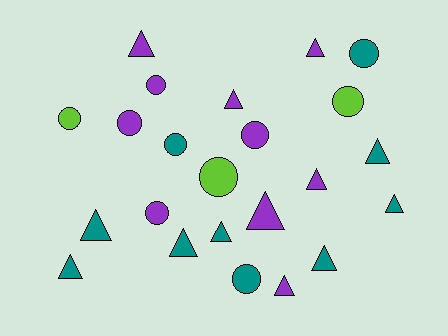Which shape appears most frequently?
Triangle, with 13 objects.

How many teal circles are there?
There are 3 teal circles.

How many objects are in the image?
There are 23 objects.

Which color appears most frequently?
Teal, with 10 objects.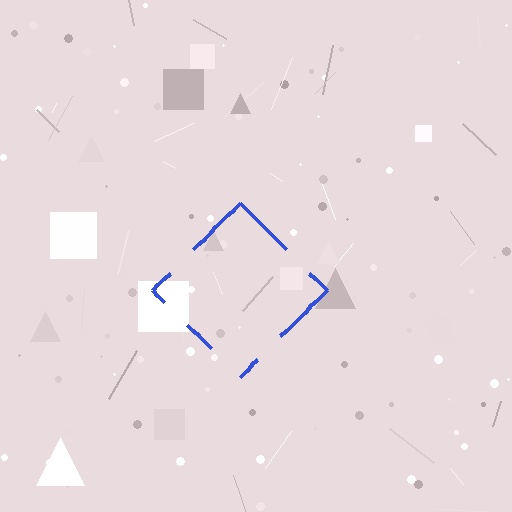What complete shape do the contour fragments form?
The contour fragments form a diamond.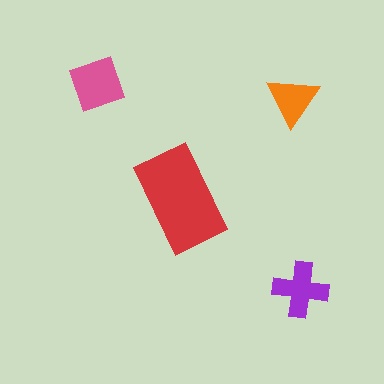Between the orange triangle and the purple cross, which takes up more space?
The purple cross.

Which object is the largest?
The red rectangle.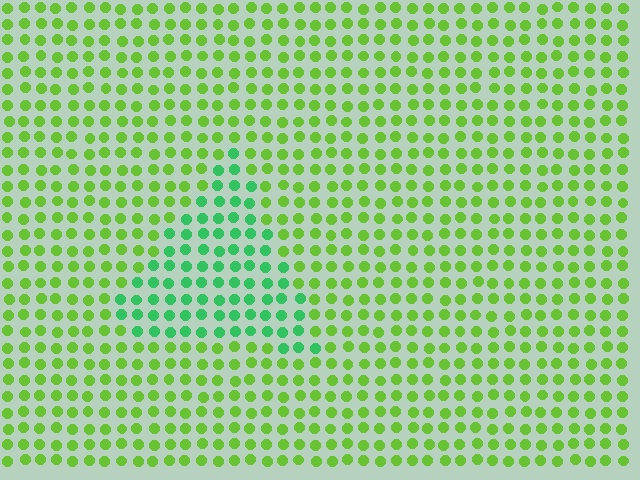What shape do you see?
I see a triangle.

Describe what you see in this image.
The image is filled with small lime elements in a uniform arrangement. A triangle-shaped region is visible where the elements are tinted to a slightly different hue, forming a subtle color boundary.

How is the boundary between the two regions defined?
The boundary is defined purely by a slight shift in hue (about 41 degrees). Spacing, size, and orientation are identical on both sides.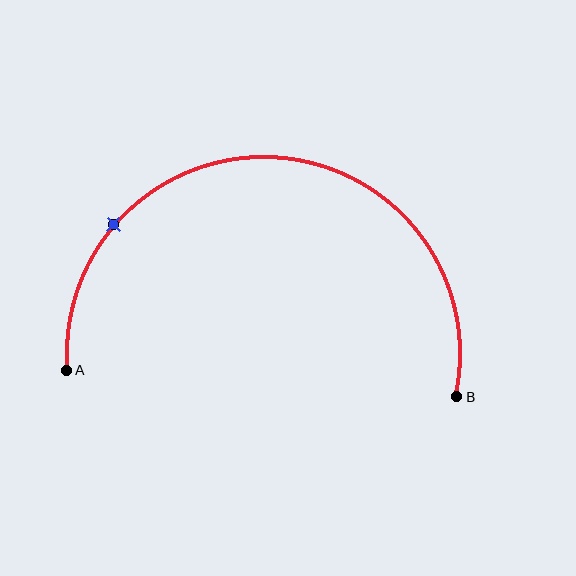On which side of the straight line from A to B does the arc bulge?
The arc bulges above the straight line connecting A and B.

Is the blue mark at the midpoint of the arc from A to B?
No. The blue mark lies on the arc but is closer to endpoint A. The arc midpoint would be at the point on the curve equidistant along the arc from both A and B.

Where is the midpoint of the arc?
The arc midpoint is the point on the curve farthest from the straight line joining A and B. It sits above that line.